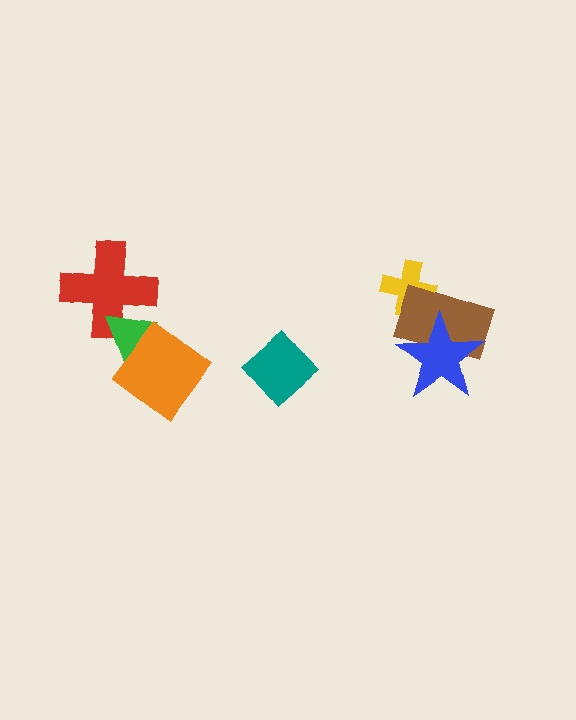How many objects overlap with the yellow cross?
1 object overlaps with the yellow cross.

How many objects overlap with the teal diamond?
0 objects overlap with the teal diamond.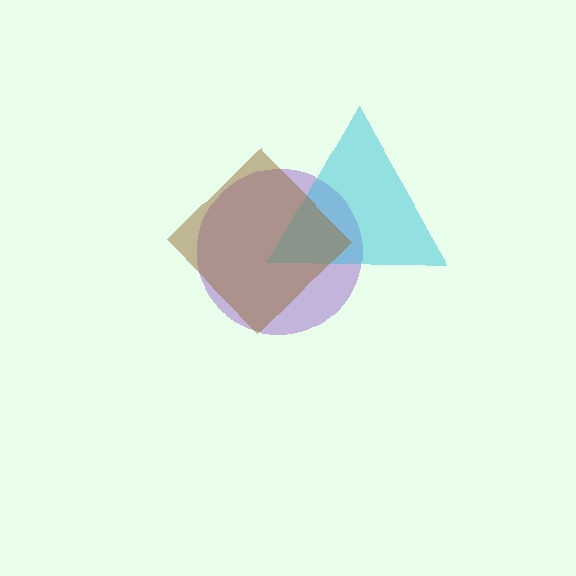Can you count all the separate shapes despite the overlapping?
Yes, there are 3 separate shapes.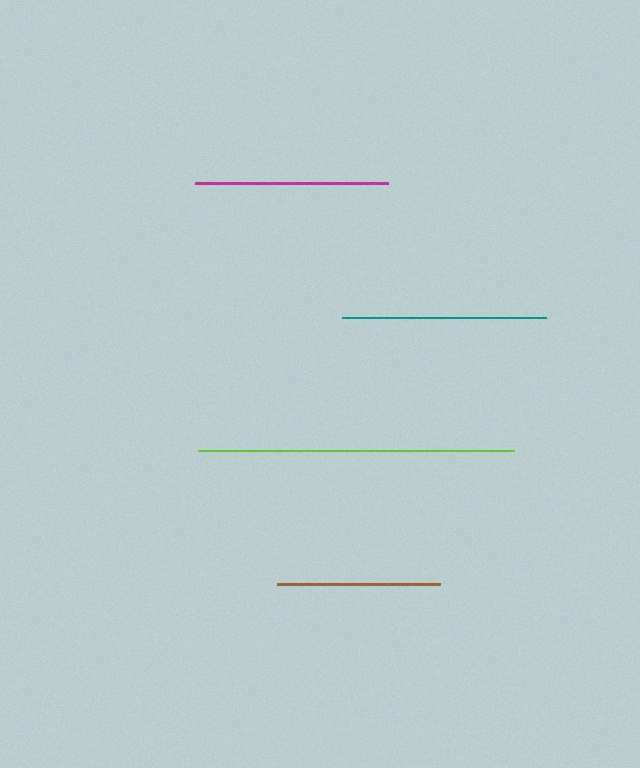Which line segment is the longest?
The lime line is the longest at approximately 317 pixels.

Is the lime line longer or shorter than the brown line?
The lime line is longer than the brown line.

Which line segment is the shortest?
The brown line is the shortest at approximately 163 pixels.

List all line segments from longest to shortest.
From longest to shortest: lime, teal, magenta, brown.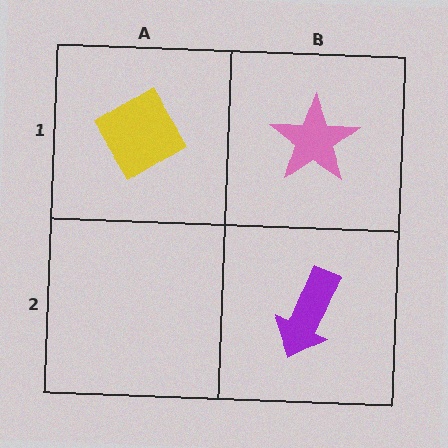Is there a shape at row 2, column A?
No, that cell is empty.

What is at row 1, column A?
A yellow diamond.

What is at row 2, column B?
A purple arrow.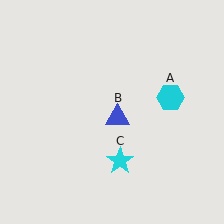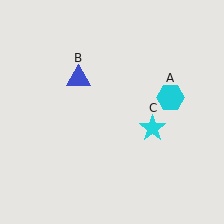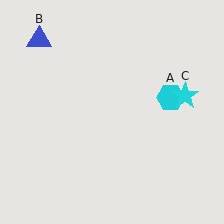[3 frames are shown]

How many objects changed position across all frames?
2 objects changed position: blue triangle (object B), cyan star (object C).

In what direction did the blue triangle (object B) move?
The blue triangle (object B) moved up and to the left.